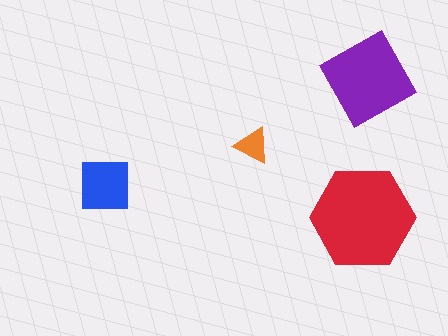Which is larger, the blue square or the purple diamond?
The purple diamond.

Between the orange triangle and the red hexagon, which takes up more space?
The red hexagon.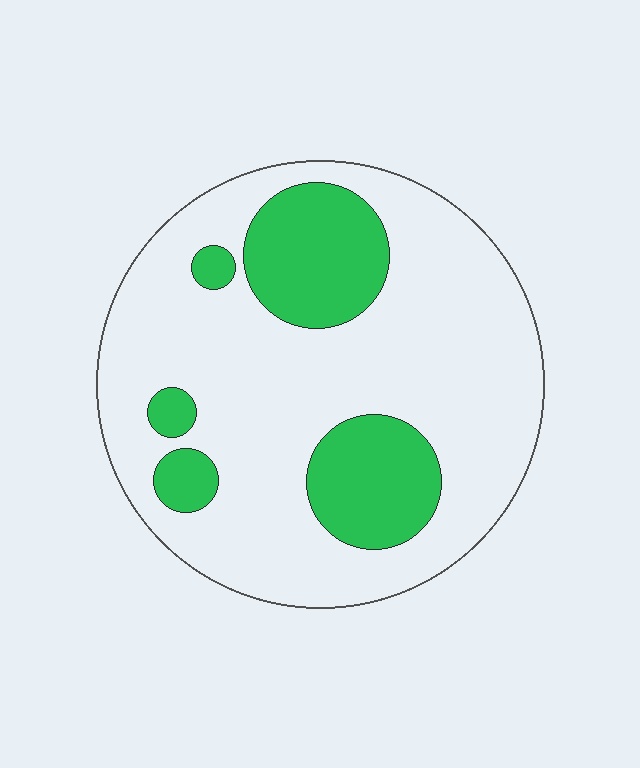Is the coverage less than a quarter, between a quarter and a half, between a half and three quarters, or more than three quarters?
Less than a quarter.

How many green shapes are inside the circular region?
5.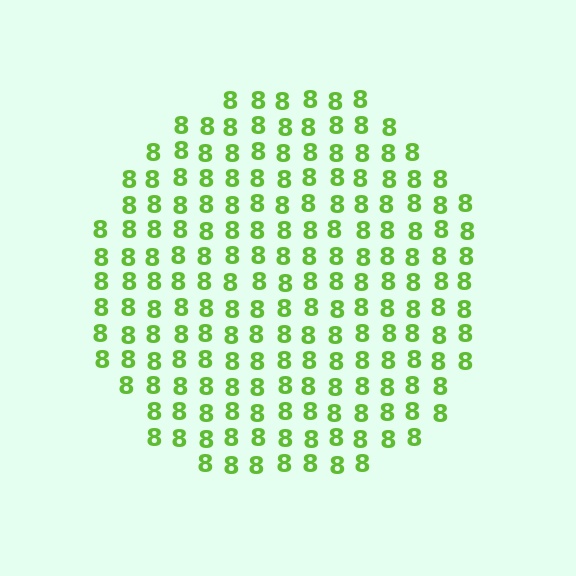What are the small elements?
The small elements are digit 8's.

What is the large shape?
The large shape is a circle.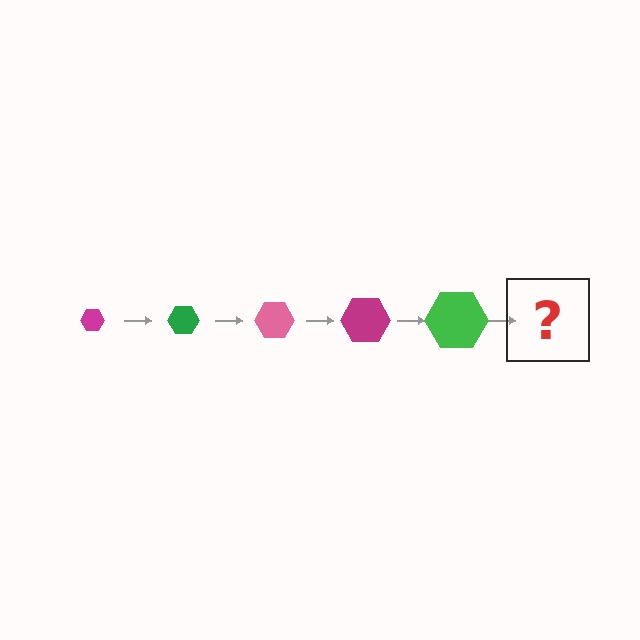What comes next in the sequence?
The next element should be a pink hexagon, larger than the previous one.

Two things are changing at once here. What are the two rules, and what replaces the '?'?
The two rules are that the hexagon grows larger each step and the color cycles through magenta, green, and pink. The '?' should be a pink hexagon, larger than the previous one.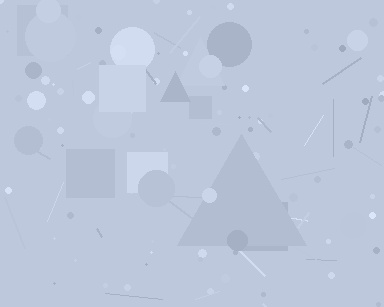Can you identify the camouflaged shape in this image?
The camouflaged shape is a triangle.